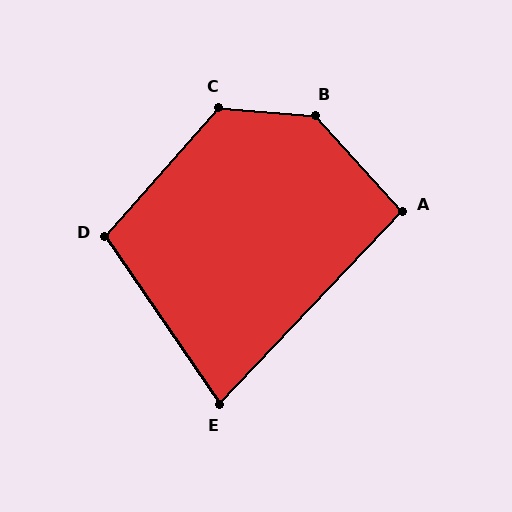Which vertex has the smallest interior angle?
E, at approximately 78 degrees.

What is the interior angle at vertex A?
Approximately 95 degrees (approximately right).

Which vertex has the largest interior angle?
B, at approximately 136 degrees.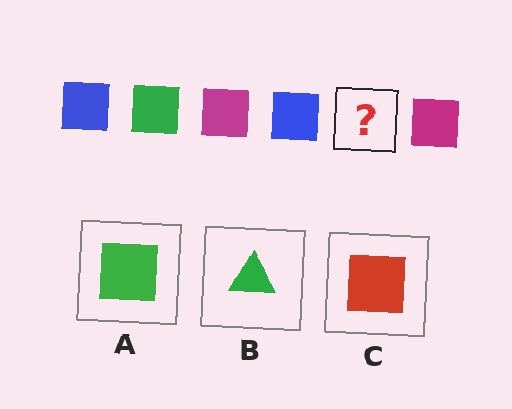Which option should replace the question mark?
Option A.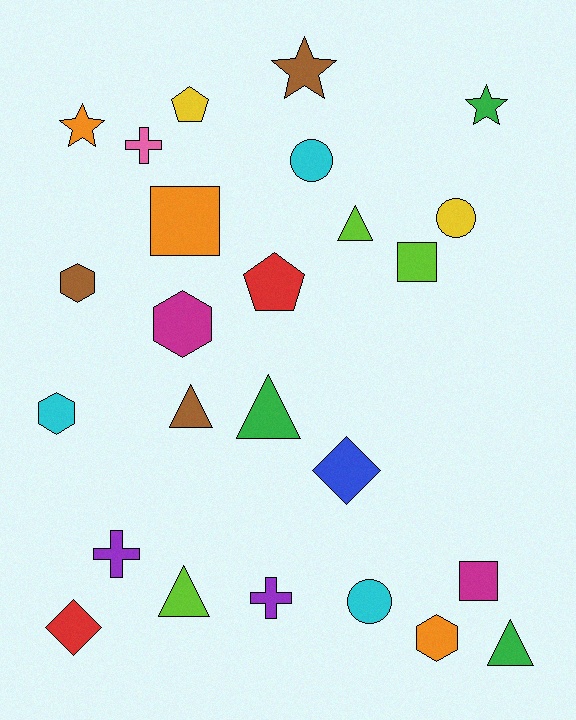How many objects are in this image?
There are 25 objects.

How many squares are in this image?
There are 3 squares.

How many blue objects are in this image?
There is 1 blue object.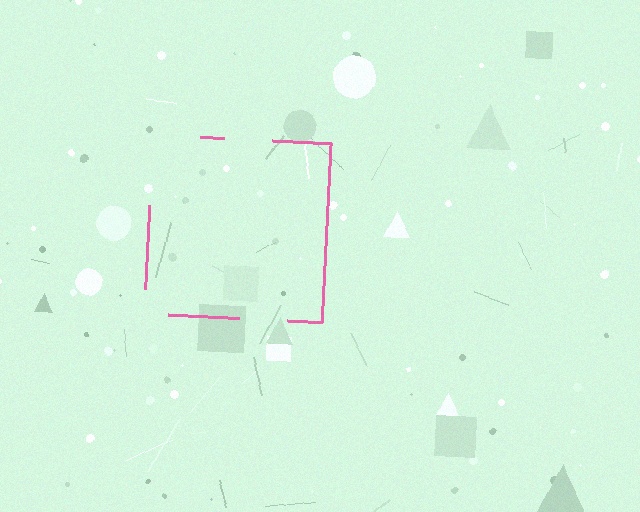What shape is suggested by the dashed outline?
The dashed outline suggests a square.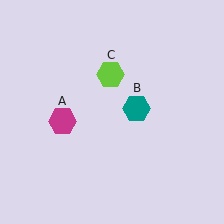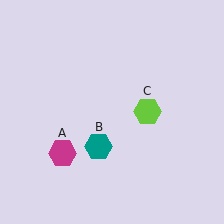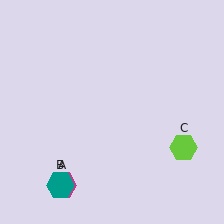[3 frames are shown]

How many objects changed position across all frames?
3 objects changed position: magenta hexagon (object A), teal hexagon (object B), lime hexagon (object C).